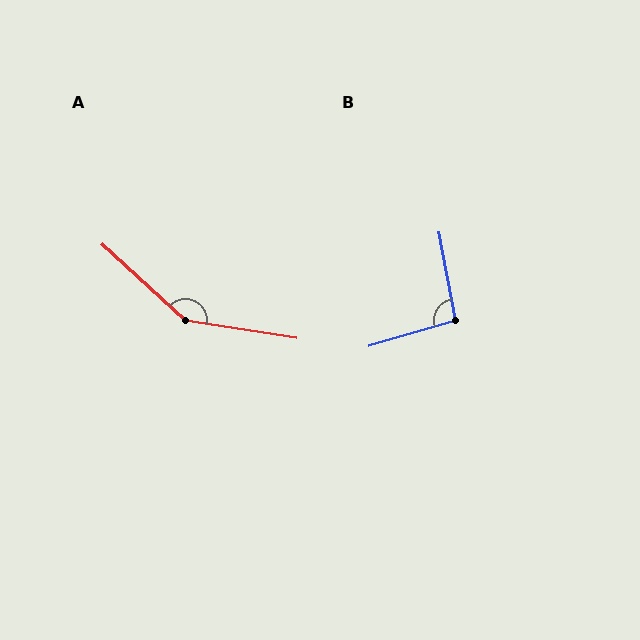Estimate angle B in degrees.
Approximately 96 degrees.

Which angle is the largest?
A, at approximately 147 degrees.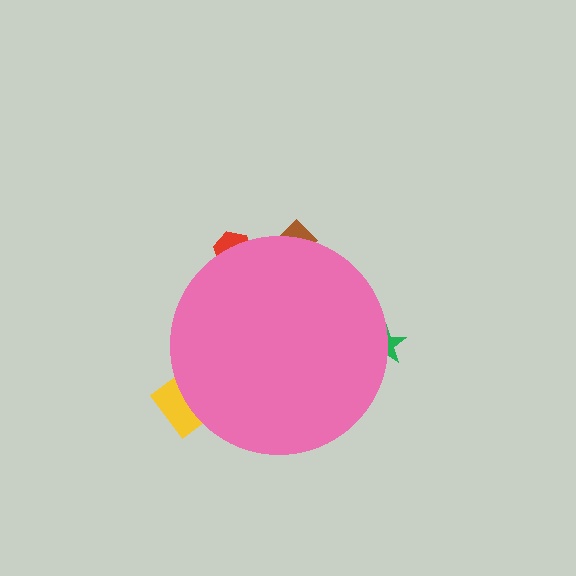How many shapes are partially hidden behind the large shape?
4 shapes are partially hidden.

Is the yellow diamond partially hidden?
Yes, the yellow diamond is partially hidden behind the pink circle.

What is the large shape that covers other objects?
A pink circle.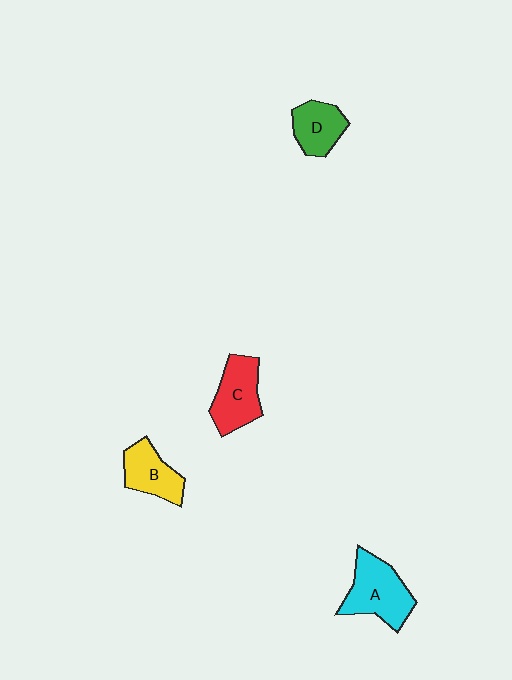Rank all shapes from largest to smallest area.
From largest to smallest: A (cyan), C (red), B (yellow), D (green).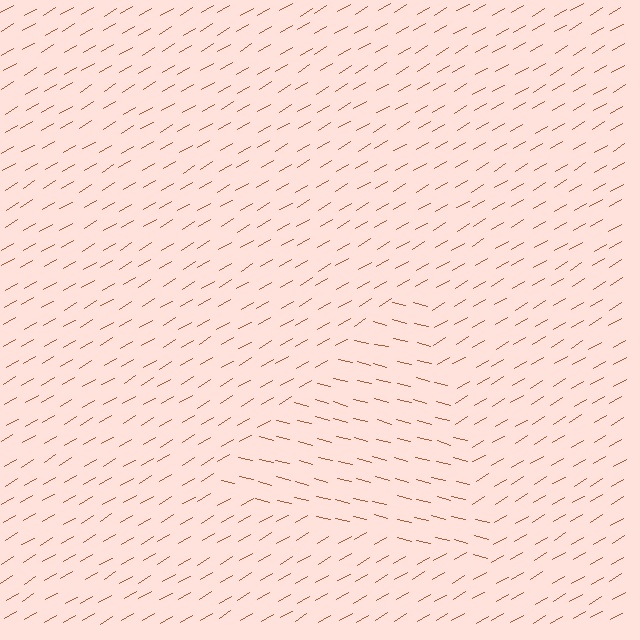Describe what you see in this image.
The image is filled with small brown line segments. A triangle region in the image has lines oriented differently from the surrounding lines, creating a visible texture boundary.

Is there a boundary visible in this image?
Yes, there is a texture boundary formed by a change in line orientation.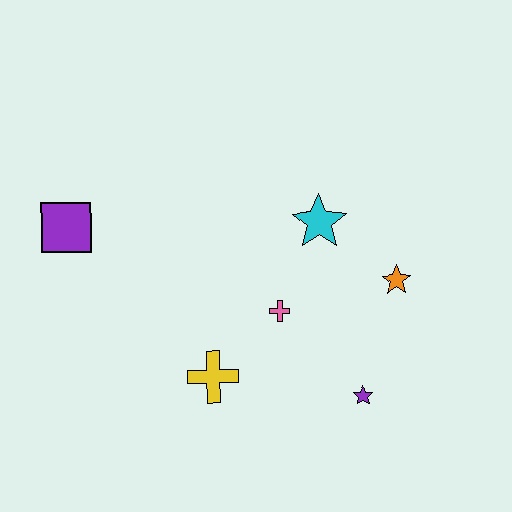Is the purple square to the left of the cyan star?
Yes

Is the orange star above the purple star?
Yes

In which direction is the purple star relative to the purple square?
The purple star is to the right of the purple square.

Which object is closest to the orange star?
The cyan star is closest to the orange star.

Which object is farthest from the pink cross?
The purple square is farthest from the pink cross.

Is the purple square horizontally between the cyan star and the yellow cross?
No